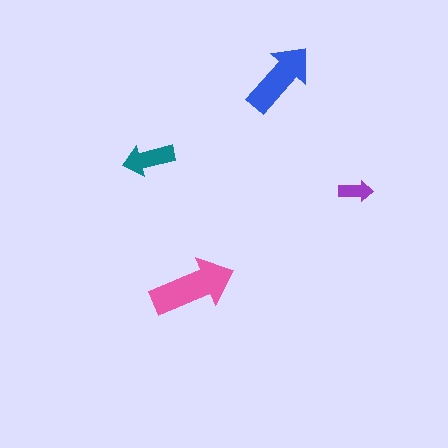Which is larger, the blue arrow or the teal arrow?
The blue one.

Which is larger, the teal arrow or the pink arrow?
The pink one.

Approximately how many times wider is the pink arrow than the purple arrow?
About 2.5 times wider.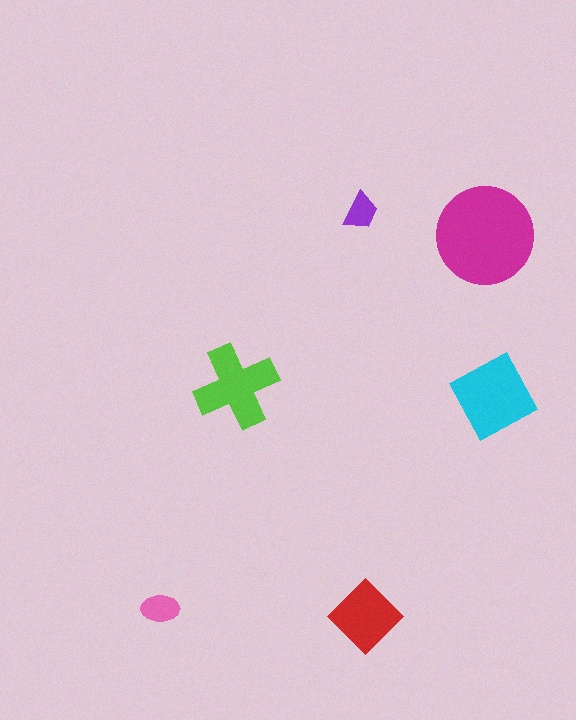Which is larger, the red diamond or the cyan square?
The cyan square.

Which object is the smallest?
The purple trapezoid.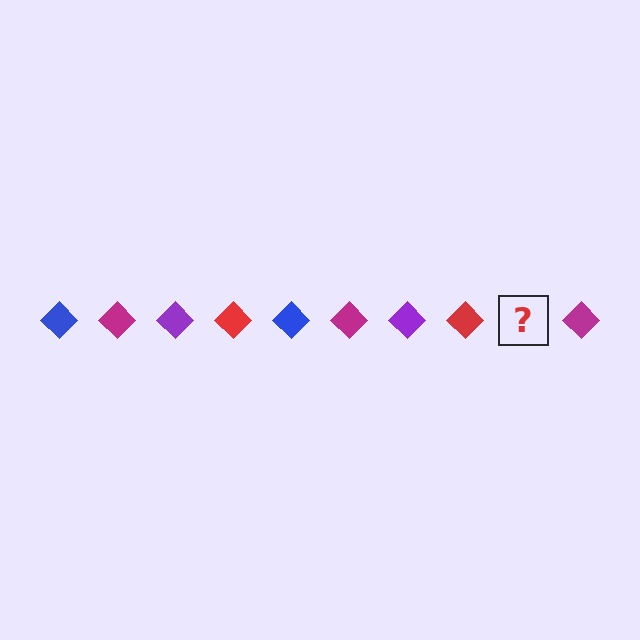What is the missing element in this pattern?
The missing element is a blue diamond.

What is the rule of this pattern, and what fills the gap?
The rule is that the pattern cycles through blue, magenta, purple, red diamonds. The gap should be filled with a blue diamond.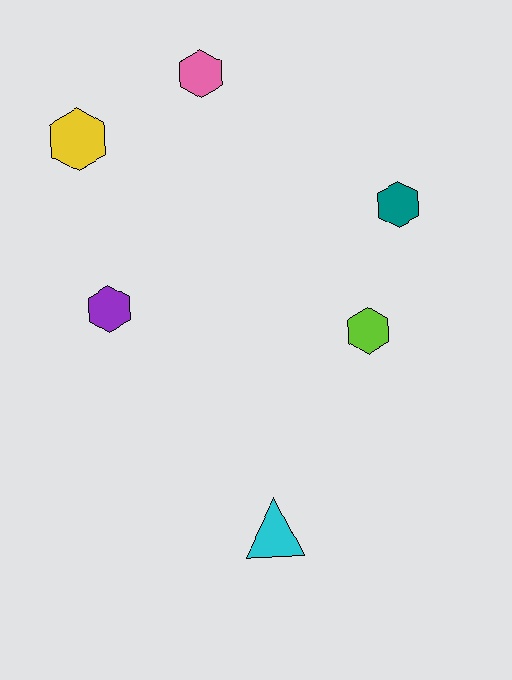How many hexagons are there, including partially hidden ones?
There are 5 hexagons.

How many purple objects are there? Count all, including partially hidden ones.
There is 1 purple object.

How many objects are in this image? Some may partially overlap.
There are 6 objects.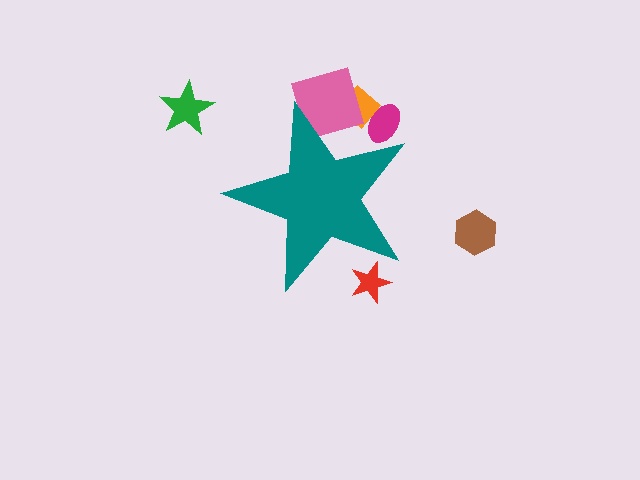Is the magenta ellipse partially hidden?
Yes, the magenta ellipse is partially hidden behind the teal star.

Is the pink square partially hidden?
Yes, the pink square is partially hidden behind the teal star.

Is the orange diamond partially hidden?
Yes, the orange diamond is partially hidden behind the teal star.